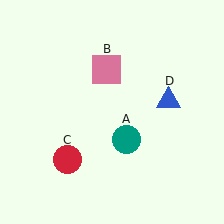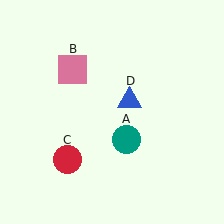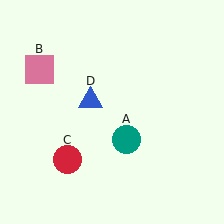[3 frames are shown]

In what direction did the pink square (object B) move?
The pink square (object B) moved left.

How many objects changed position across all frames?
2 objects changed position: pink square (object B), blue triangle (object D).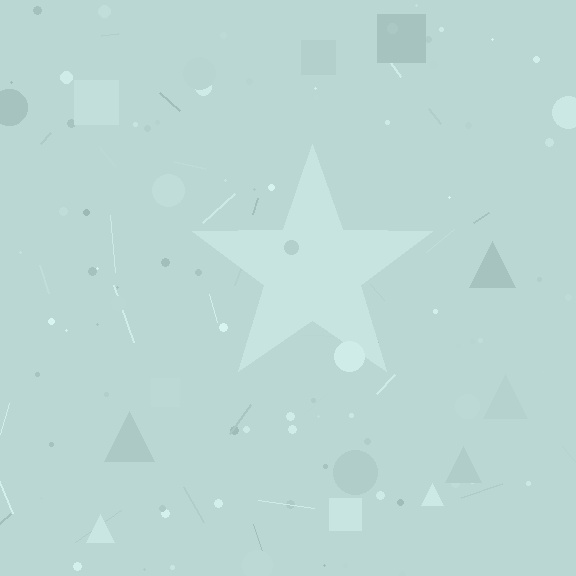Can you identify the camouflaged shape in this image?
The camouflaged shape is a star.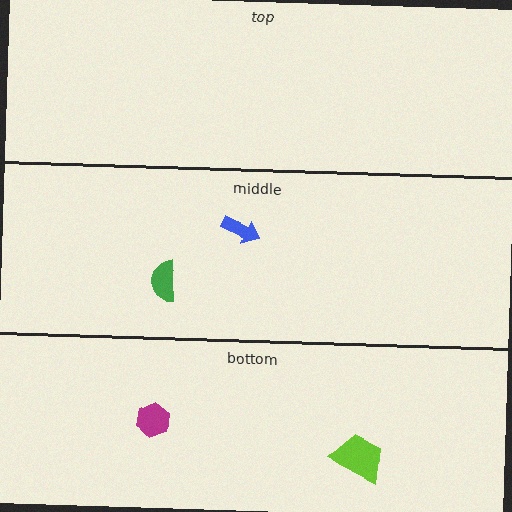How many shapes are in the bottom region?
2.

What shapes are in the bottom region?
The magenta hexagon, the lime trapezoid.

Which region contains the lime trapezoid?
The bottom region.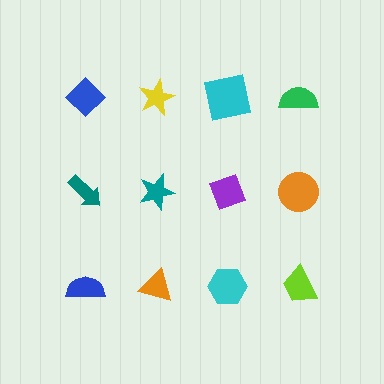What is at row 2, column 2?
A teal star.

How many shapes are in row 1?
4 shapes.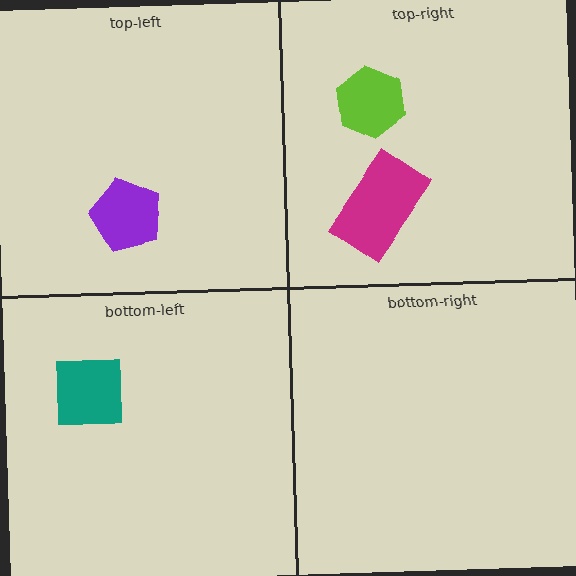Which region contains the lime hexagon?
The top-right region.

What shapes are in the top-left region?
The purple pentagon.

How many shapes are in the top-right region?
2.